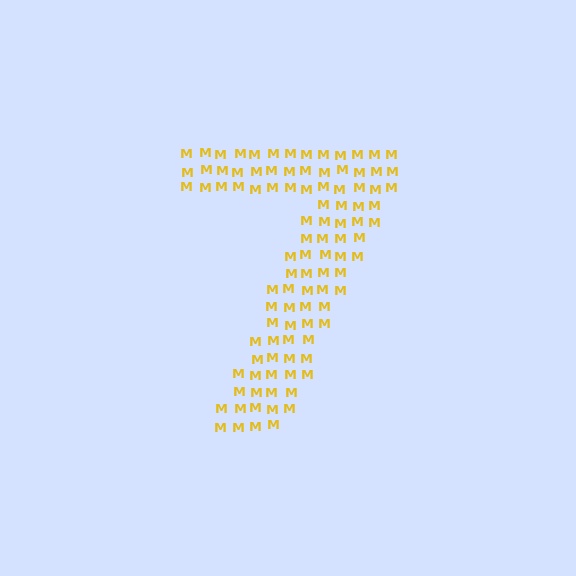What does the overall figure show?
The overall figure shows the digit 7.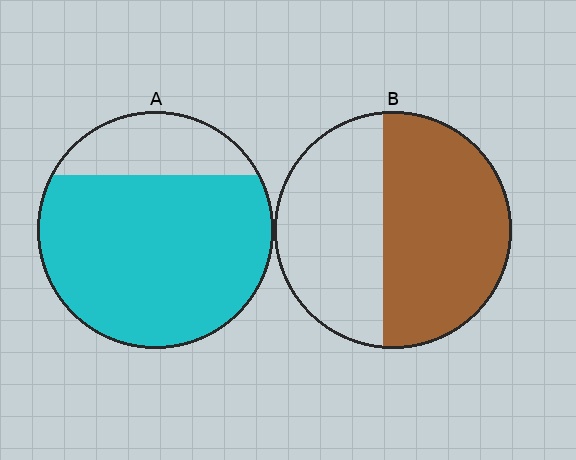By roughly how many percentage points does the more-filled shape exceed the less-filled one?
By roughly 25 percentage points (A over B).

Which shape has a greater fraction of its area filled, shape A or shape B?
Shape A.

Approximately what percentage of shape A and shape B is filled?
A is approximately 80% and B is approximately 55%.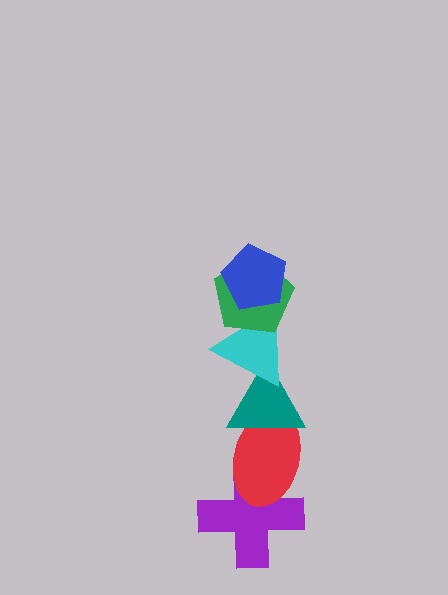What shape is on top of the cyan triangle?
The green pentagon is on top of the cyan triangle.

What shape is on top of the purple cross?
The red ellipse is on top of the purple cross.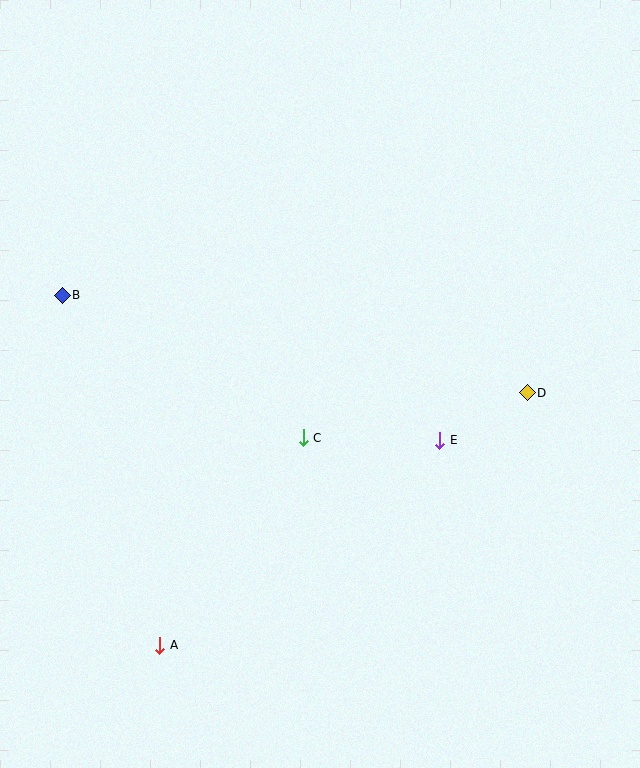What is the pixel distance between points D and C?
The distance between D and C is 228 pixels.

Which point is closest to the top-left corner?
Point B is closest to the top-left corner.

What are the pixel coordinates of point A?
Point A is at (160, 645).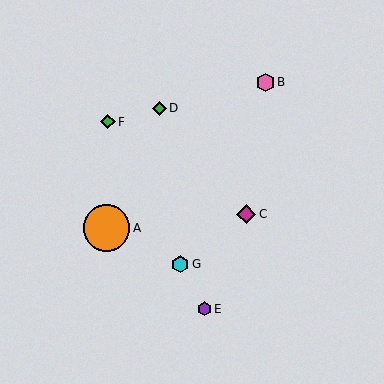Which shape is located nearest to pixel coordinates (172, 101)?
The green diamond (labeled D) at (159, 108) is nearest to that location.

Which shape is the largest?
The orange circle (labeled A) is the largest.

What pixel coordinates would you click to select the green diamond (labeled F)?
Click at (108, 122) to select the green diamond F.